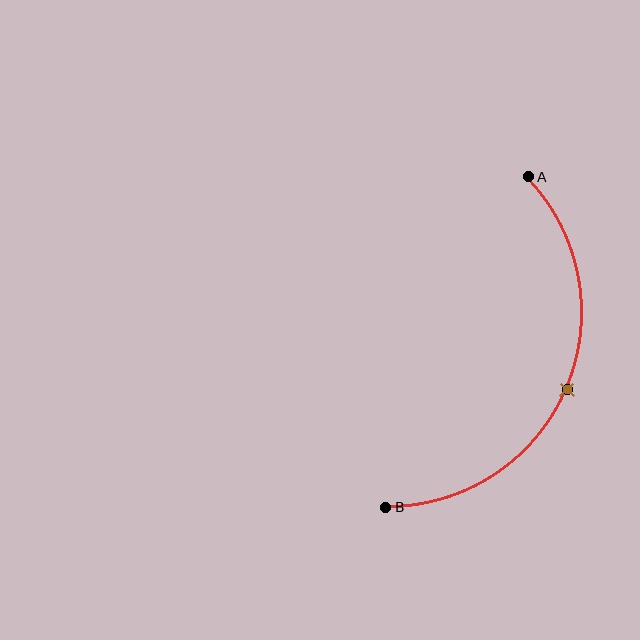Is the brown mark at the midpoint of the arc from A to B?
Yes. The brown mark lies on the arc at equal arc-length from both A and B — it is the arc midpoint.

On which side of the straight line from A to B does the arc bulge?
The arc bulges to the right of the straight line connecting A and B.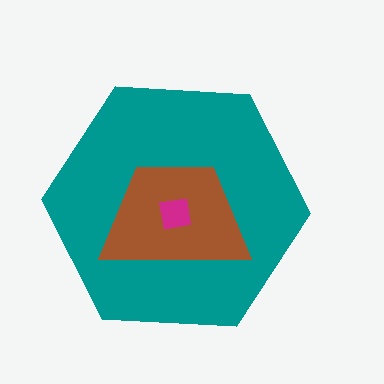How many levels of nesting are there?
3.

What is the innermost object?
The magenta square.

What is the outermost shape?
The teal hexagon.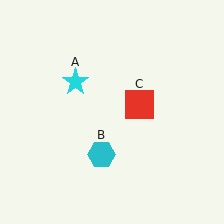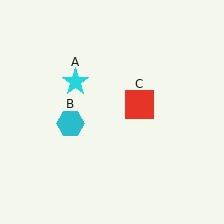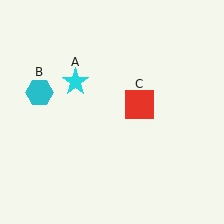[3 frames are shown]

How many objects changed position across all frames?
1 object changed position: cyan hexagon (object B).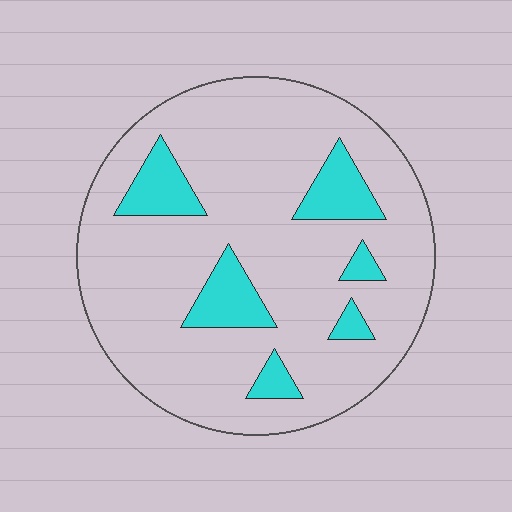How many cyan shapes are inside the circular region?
6.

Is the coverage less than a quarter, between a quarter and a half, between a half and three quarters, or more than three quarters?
Less than a quarter.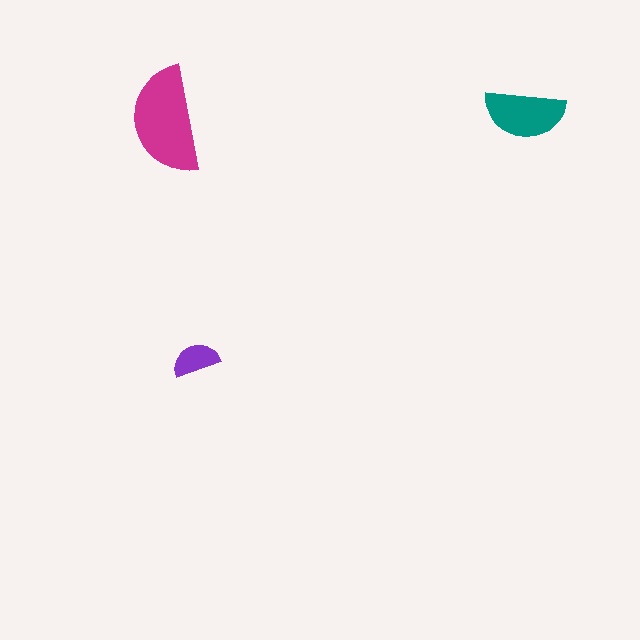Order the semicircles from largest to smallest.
the magenta one, the teal one, the purple one.